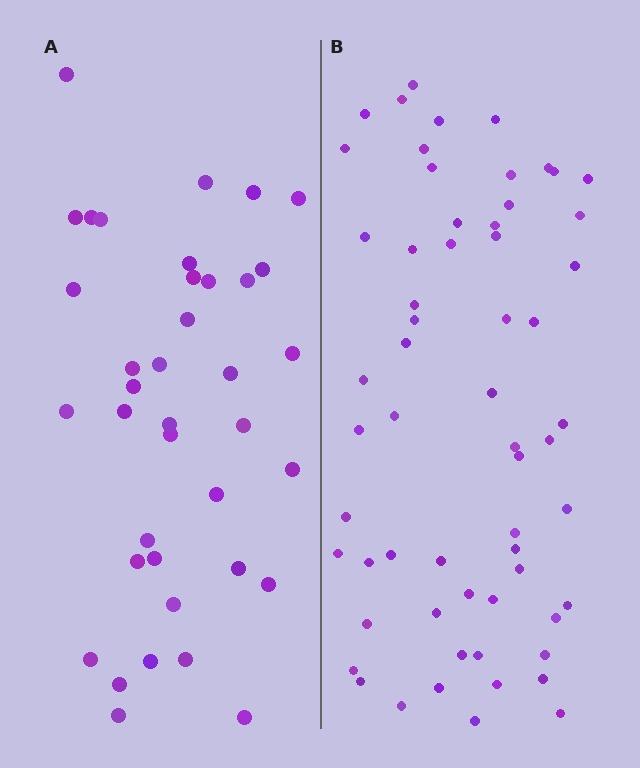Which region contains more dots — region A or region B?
Region B (the right region) has more dots.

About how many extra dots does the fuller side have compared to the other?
Region B has approximately 20 more dots than region A.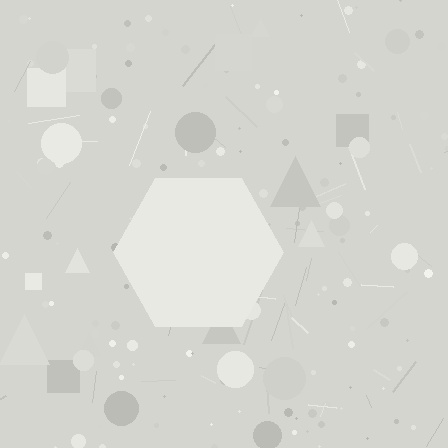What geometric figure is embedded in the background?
A hexagon is embedded in the background.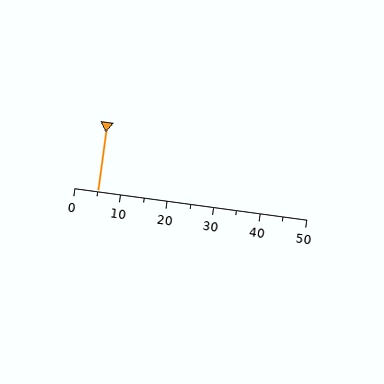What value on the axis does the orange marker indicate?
The marker indicates approximately 5.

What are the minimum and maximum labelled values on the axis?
The axis runs from 0 to 50.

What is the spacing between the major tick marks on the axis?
The major ticks are spaced 10 apart.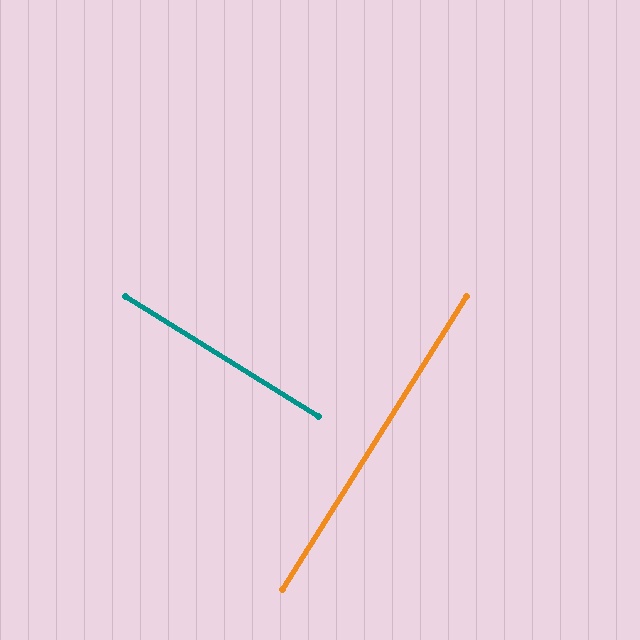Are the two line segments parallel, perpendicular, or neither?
Perpendicular — they meet at approximately 90°.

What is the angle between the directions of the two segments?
Approximately 90 degrees.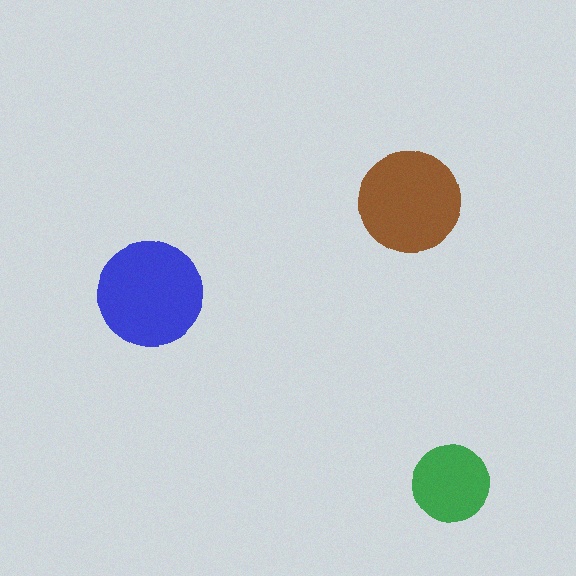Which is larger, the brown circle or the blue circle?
The blue one.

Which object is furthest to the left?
The blue circle is leftmost.